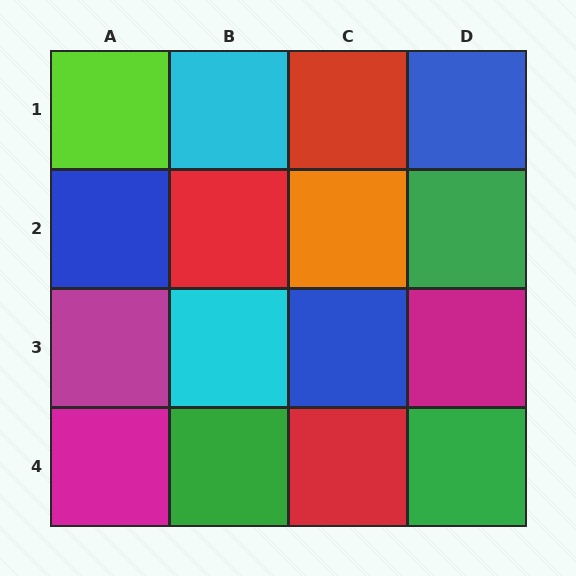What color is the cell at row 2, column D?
Green.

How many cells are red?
3 cells are red.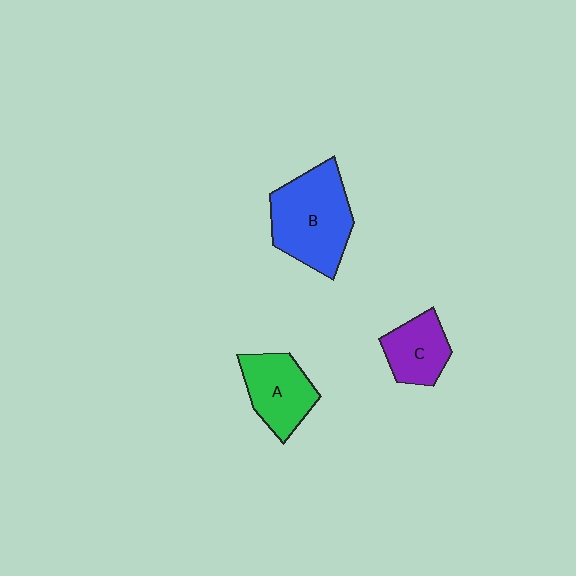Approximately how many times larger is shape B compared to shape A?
Approximately 1.5 times.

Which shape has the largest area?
Shape B (blue).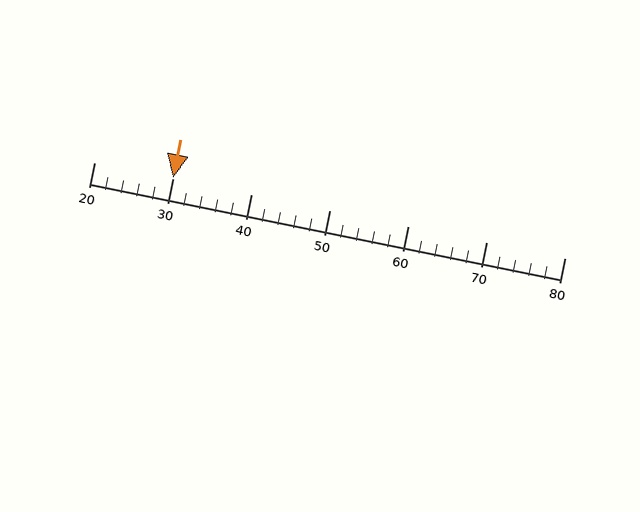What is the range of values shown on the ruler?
The ruler shows values from 20 to 80.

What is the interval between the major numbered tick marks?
The major tick marks are spaced 10 units apart.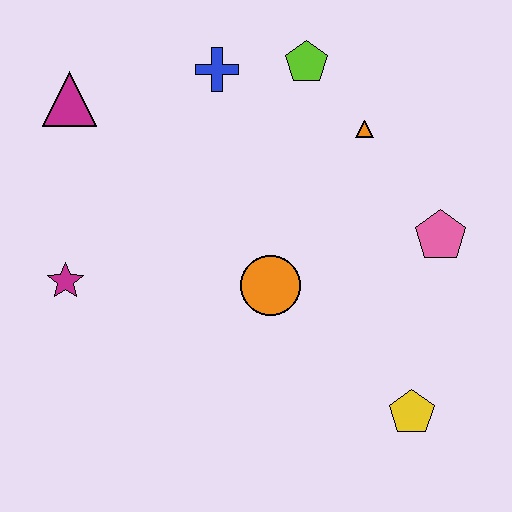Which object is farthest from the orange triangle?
The magenta star is farthest from the orange triangle.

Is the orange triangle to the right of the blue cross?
Yes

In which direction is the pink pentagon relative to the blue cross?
The pink pentagon is to the right of the blue cross.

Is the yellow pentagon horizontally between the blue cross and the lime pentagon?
No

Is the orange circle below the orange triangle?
Yes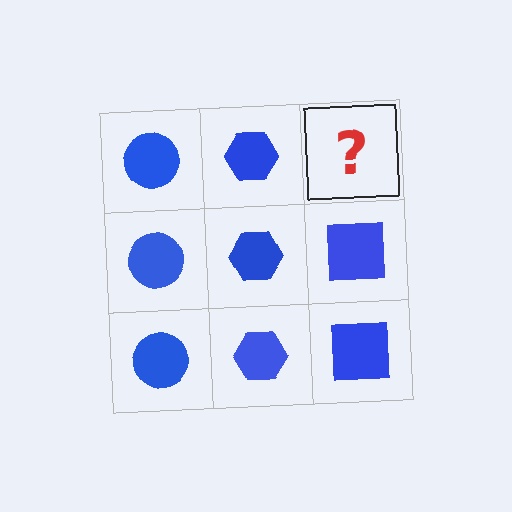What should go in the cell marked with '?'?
The missing cell should contain a blue square.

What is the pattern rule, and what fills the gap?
The rule is that each column has a consistent shape. The gap should be filled with a blue square.